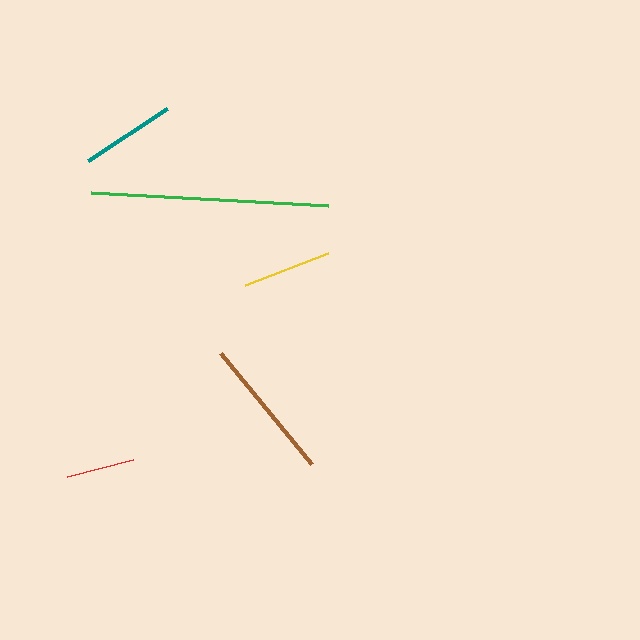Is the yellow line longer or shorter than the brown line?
The brown line is longer than the yellow line.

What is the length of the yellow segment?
The yellow segment is approximately 89 pixels long.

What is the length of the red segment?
The red segment is approximately 68 pixels long.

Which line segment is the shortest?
The red line is the shortest at approximately 68 pixels.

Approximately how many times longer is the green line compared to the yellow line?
The green line is approximately 2.7 times the length of the yellow line.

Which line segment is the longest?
The green line is the longest at approximately 238 pixels.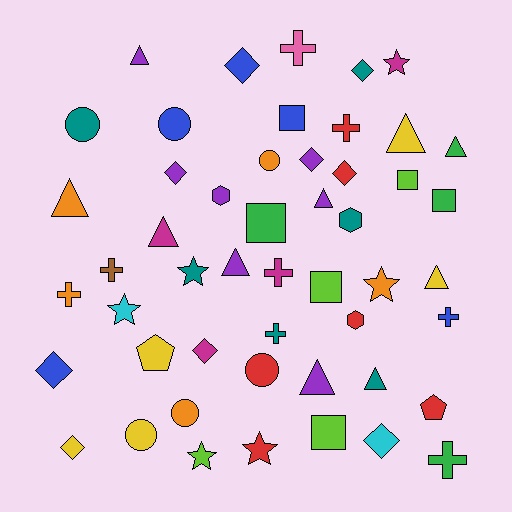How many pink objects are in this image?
There is 1 pink object.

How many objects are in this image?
There are 50 objects.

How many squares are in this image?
There are 6 squares.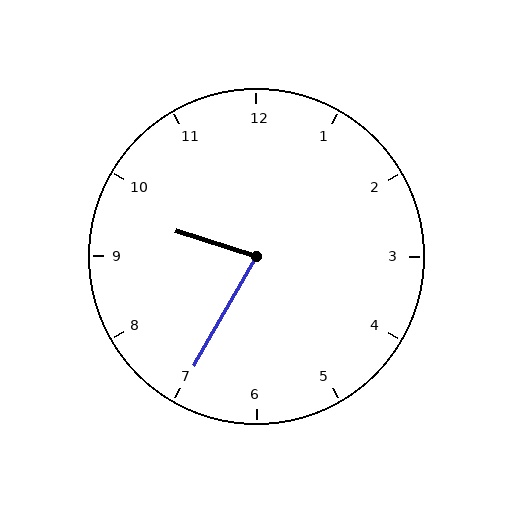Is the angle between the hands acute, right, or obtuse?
It is acute.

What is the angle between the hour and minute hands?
Approximately 78 degrees.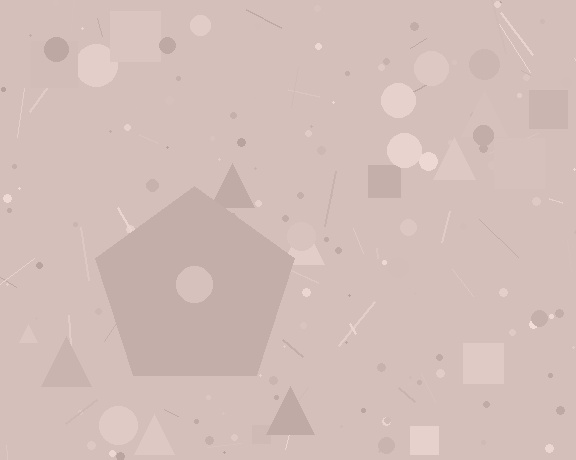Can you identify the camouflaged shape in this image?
The camouflaged shape is a pentagon.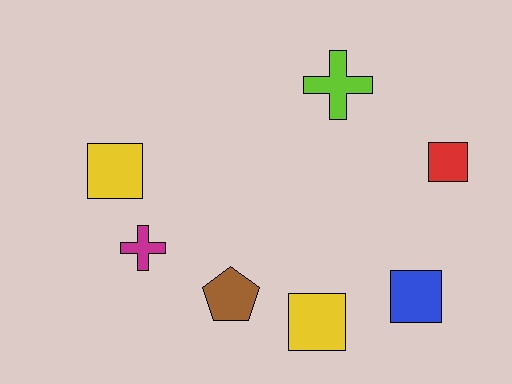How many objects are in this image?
There are 7 objects.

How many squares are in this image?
There are 4 squares.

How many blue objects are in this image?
There is 1 blue object.